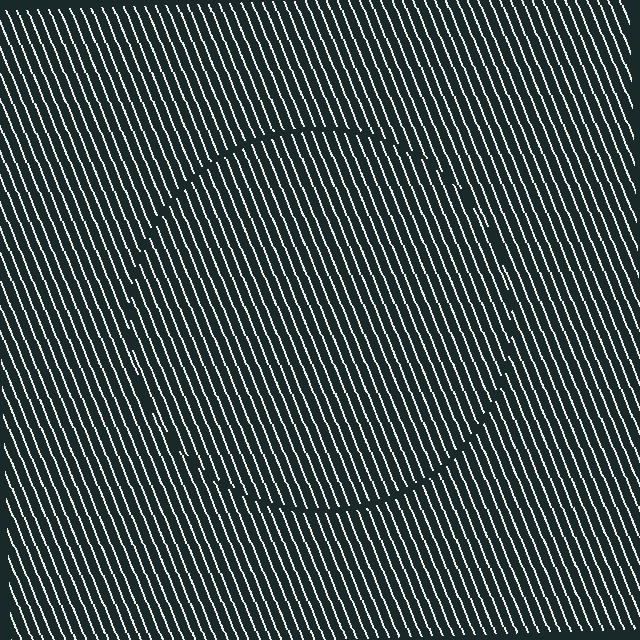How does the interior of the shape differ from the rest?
The interior of the shape contains the same grating, shifted by half a period — the contour is defined by the phase discontinuity where line-ends from the inner and outer gratings abut.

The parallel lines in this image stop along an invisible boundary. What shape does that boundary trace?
An illusory circle. The interior of the shape contains the same grating, shifted by half a period — the contour is defined by the phase discontinuity where line-ends from the inner and outer gratings abut.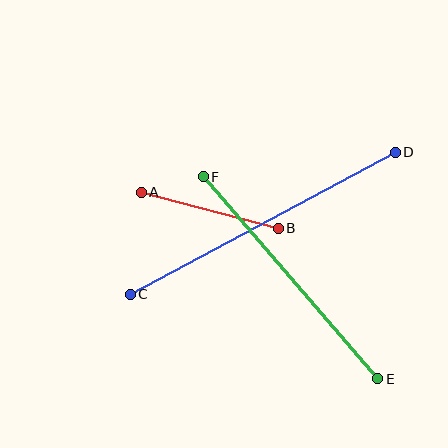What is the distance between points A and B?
The distance is approximately 142 pixels.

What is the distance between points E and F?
The distance is approximately 267 pixels.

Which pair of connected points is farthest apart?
Points C and D are farthest apart.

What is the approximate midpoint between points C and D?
The midpoint is at approximately (263, 223) pixels.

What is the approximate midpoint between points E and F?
The midpoint is at approximately (290, 278) pixels.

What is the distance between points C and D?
The distance is approximately 301 pixels.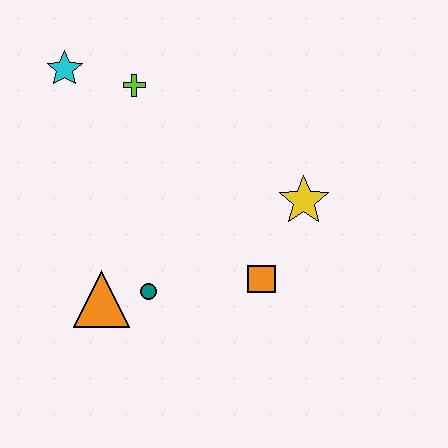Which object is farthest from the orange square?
The cyan star is farthest from the orange square.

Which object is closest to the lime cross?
The cyan star is closest to the lime cross.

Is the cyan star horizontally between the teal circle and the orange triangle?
No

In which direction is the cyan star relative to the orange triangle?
The cyan star is above the orange triangle.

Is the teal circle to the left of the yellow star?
Yes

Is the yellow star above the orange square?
Yes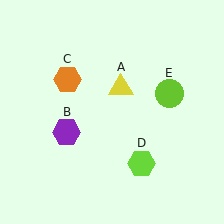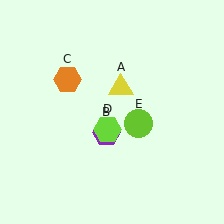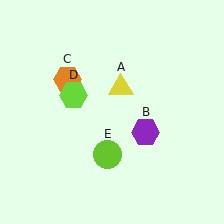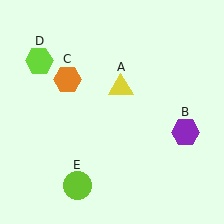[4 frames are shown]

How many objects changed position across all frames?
3 objects changed position: purple hexagon (object B), lime hexagon (object D), lime circle (object E).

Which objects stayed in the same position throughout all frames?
Yellow triangle (object A) and orange hexagon (object C) remained stationary.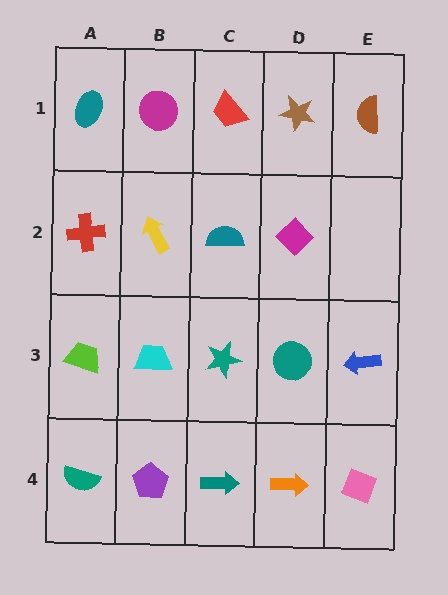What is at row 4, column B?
A purple pentagon.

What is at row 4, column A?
A teal semicircle.